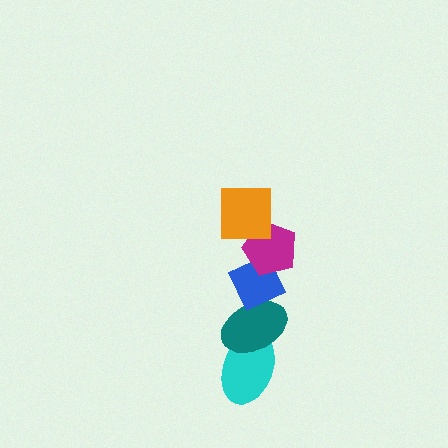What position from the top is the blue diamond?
The blue diamond is 3rd from the top.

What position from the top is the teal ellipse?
The teal ellipse is 4th from the top.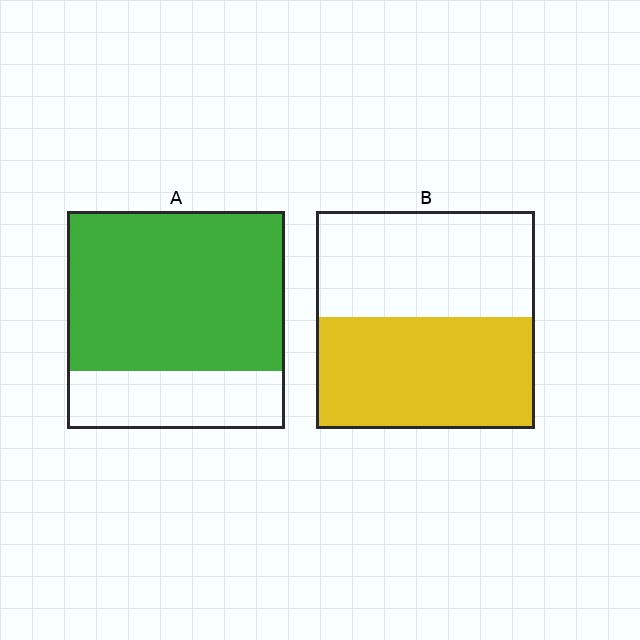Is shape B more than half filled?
Roughly half.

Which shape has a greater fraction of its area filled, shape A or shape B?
Shape A.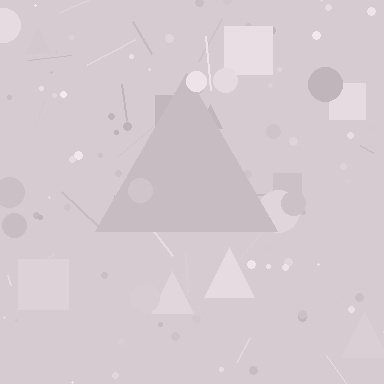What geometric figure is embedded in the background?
A triangle is embedded in the background.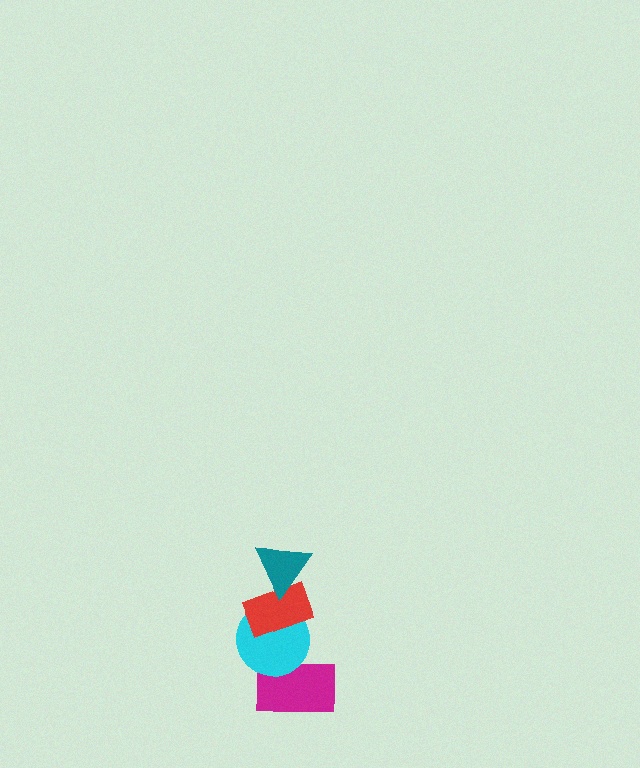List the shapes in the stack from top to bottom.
From top to bottom: the teal triangle, the red rectangle, the cyan circle, the magenta rectangle.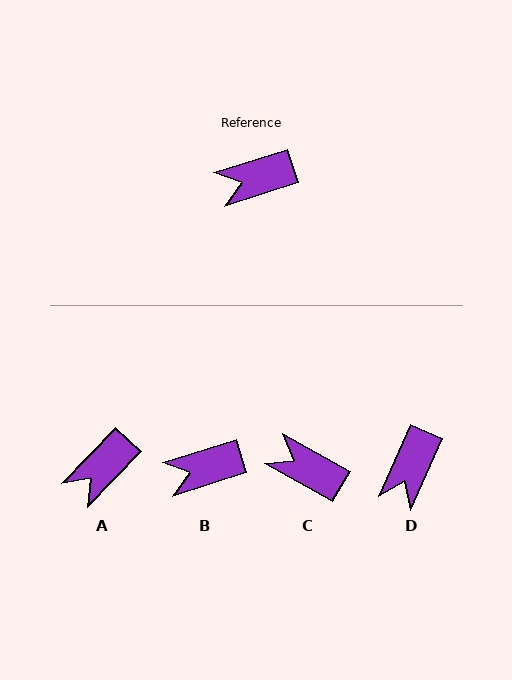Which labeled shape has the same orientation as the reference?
B.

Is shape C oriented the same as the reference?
No, it is off by about 47 degrees.